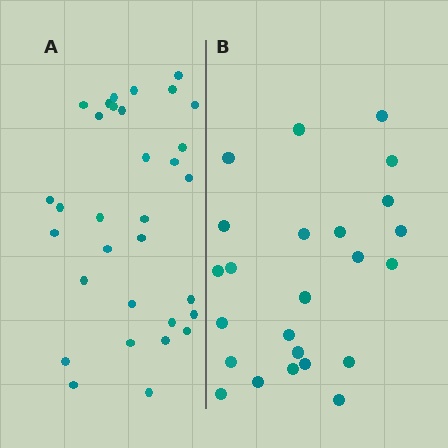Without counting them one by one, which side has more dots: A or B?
Region A (the left region) has more dots.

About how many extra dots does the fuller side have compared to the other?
Region A has roughly 8 or so more dots than region B.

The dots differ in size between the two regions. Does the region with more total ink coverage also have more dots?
No. Region B has more total ink coverage because its dots are larger, but region A actually contains more individual dots. Total area can be misleading — the number of items is what matters here.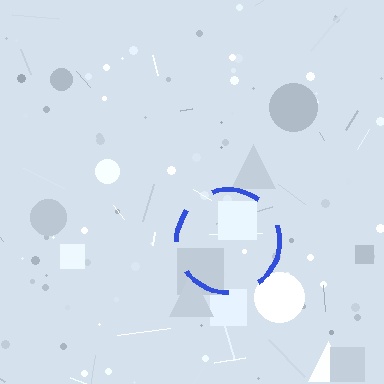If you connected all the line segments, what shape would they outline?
They would outline a circle.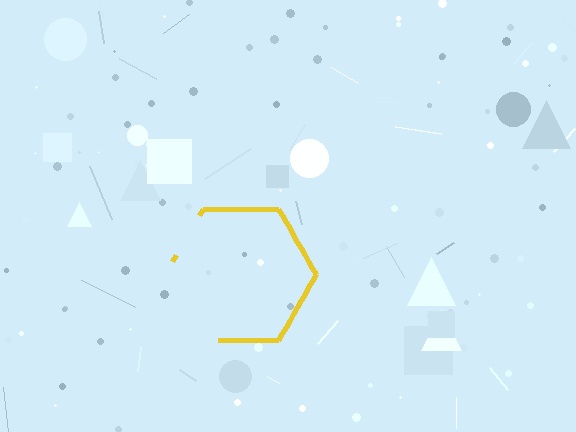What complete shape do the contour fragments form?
The contour fragments form a hexagon.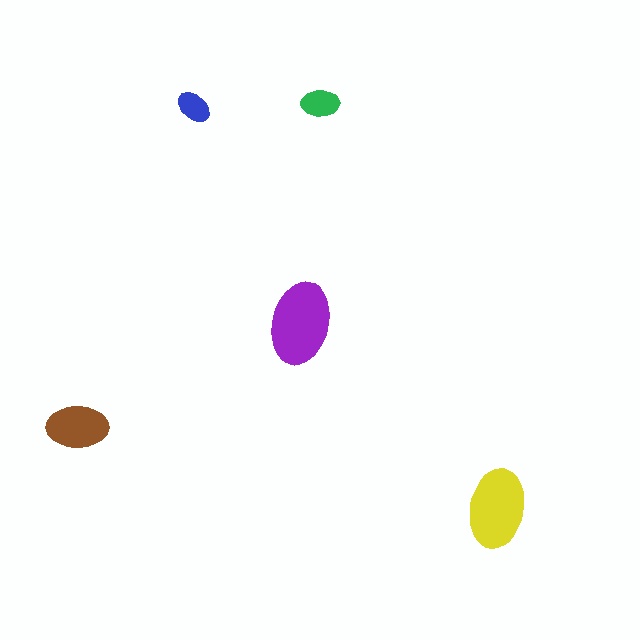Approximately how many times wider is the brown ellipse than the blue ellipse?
About 2 times wider.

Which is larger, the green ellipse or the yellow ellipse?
The yellow one.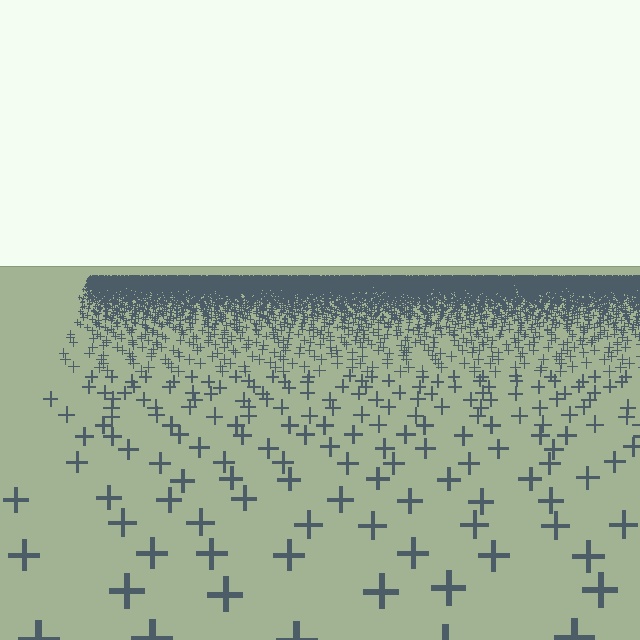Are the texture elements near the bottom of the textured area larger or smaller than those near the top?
Larger. Near the bottom, elements are closer to the viewer and appear at a bigger on-screen size.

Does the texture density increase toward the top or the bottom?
Density increases toward the top.